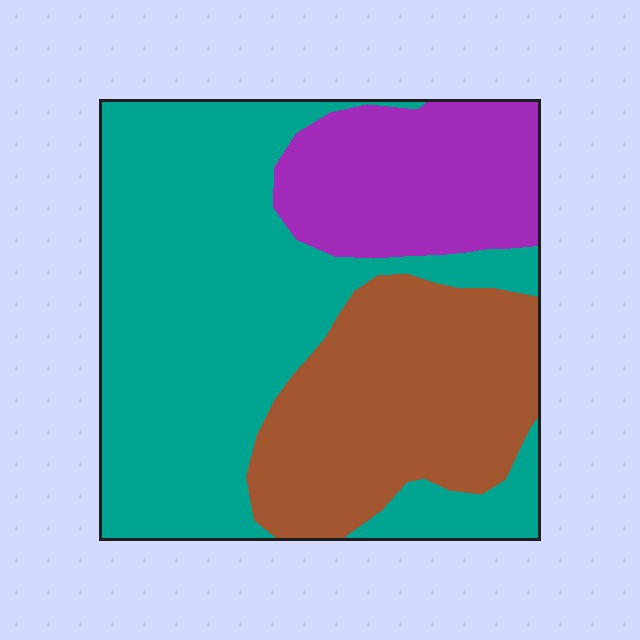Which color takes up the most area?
Teal, at roughly 50%.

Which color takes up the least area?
Purple, at roughly 20%.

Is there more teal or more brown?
Teal.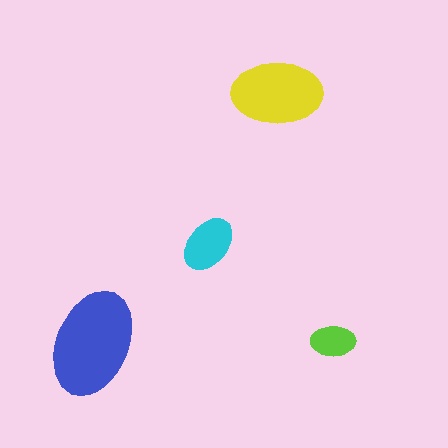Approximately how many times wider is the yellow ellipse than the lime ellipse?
About 2 times wider.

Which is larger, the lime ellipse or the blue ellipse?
The blue one.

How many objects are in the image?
There are 4 objects in the image.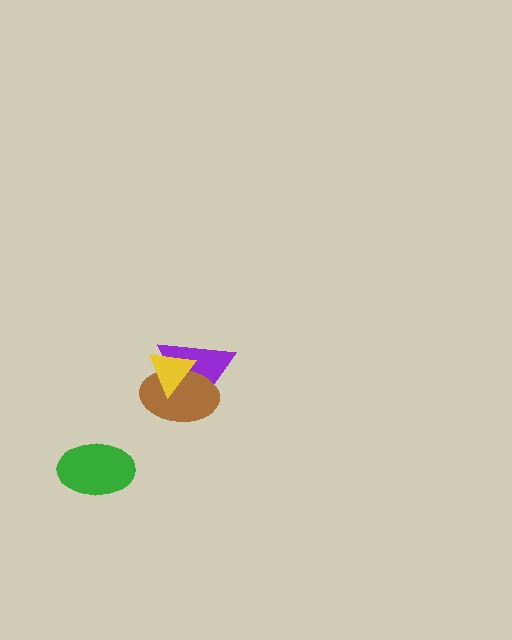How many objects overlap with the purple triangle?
2 objects overlap with the purple triangle.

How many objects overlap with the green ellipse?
0 objects overlap with the green ellipse.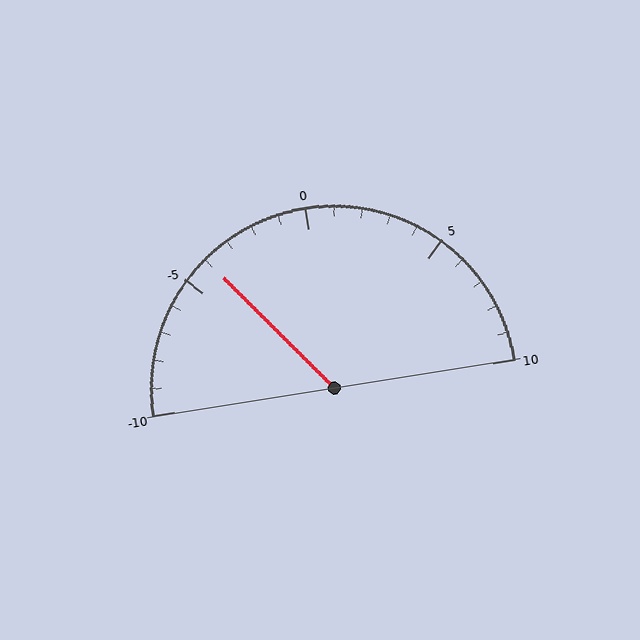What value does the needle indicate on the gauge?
The needle indicates approximately -4.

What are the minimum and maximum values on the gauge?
The gauge ranges from -10 to 10.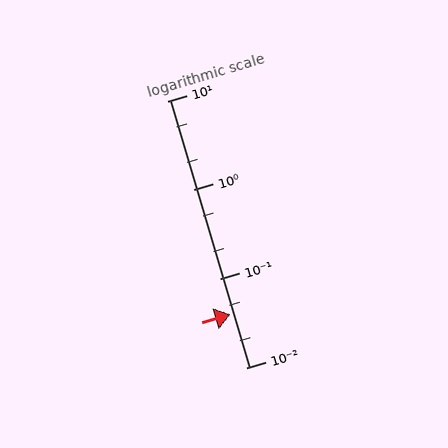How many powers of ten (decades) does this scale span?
The scale spans 3 decades, from 0.01 to 10.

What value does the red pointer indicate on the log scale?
The pointer indicates approximately 0.04.